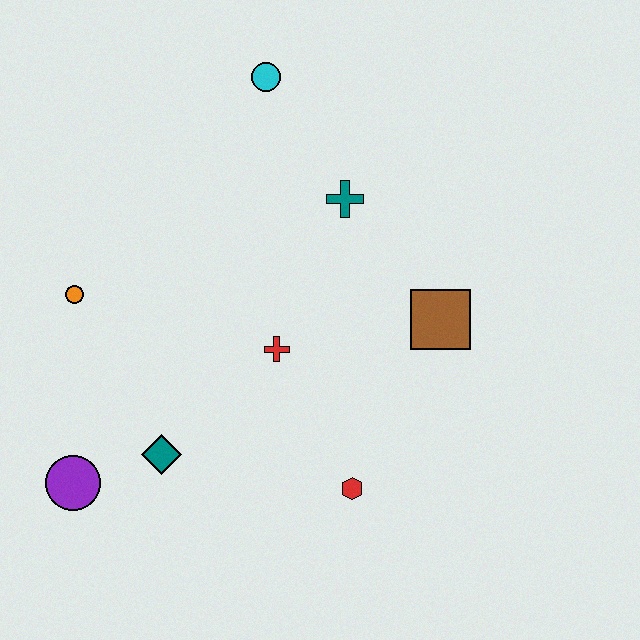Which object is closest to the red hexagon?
The red cross is closest to the red hexagon.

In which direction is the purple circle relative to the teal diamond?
The purple circle is to the left of the teal diamond.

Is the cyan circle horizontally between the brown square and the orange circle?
Yes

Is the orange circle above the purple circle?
Yes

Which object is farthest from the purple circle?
The cyan circle is farthest from the purple circle.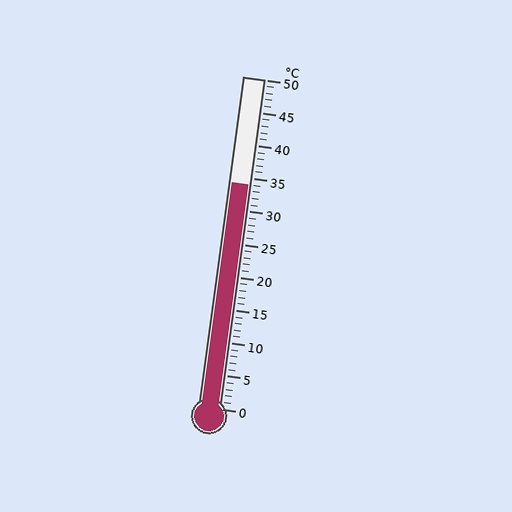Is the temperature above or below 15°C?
The temperature is above 15°C.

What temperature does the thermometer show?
The thermometer shows approximately 34°C.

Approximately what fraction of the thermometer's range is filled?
The thermometer is filled to approximately 70% of its range.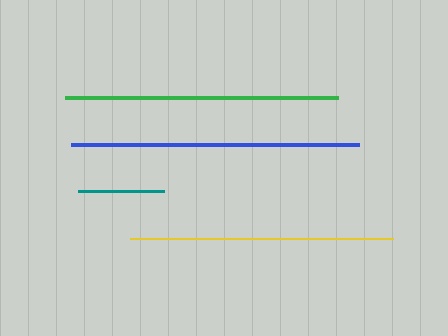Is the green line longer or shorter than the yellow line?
The green line is longer than the yellow line.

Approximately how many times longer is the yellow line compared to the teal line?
The yellow line is approximately 3.1 times the length of the teal line.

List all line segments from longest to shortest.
From longest to shortest: blue, green, yellow, teal.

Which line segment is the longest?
The blue line is the longest at approximately 288 pixels.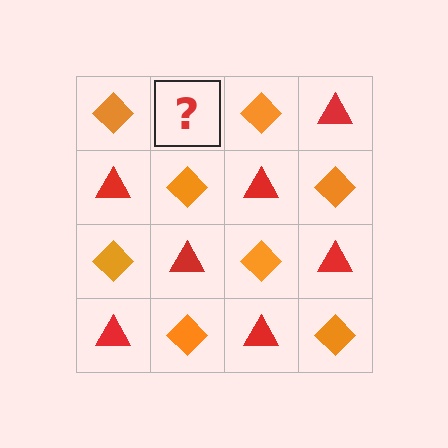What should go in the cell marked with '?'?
The missing cell should contain a red triangle.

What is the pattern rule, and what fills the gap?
The rule is that it alternates orange diamond and red triangle in a checkerboard pattern. The gap should be filled with a red triangle.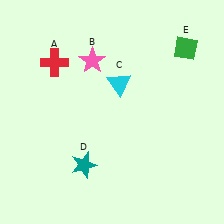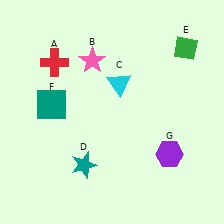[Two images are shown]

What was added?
A teal square (F), a purple hexagon (G) were added in Image 2.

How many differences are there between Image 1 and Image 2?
There are 2 differences between the two images.